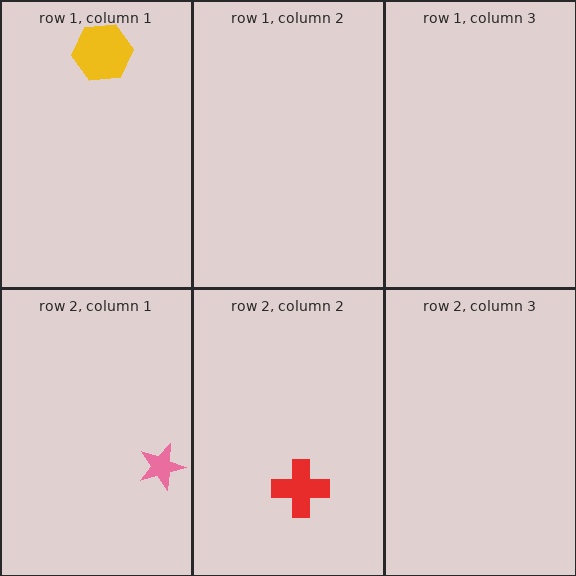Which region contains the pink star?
The row 2, column 1 region.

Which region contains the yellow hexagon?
The row 1, column 1 region.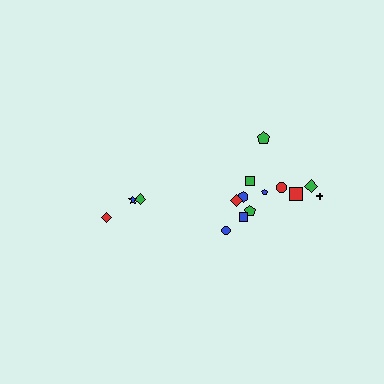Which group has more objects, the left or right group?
The right group.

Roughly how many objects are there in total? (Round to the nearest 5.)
Roughly 15 objects in total.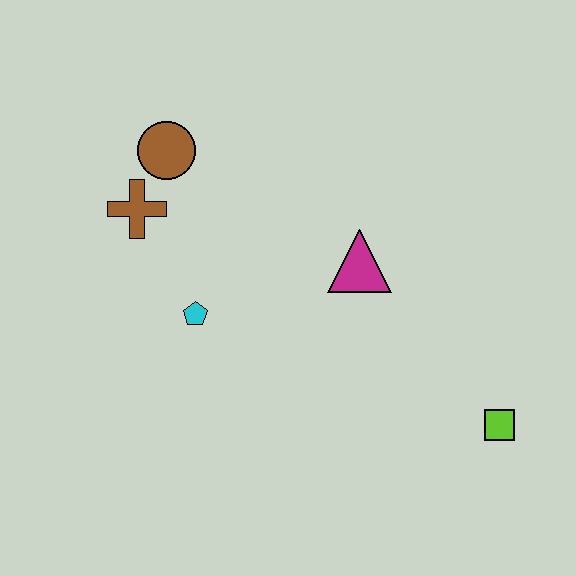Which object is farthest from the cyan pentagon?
The lime square is farthest from the cyan pentagon.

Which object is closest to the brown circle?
The brown cross is closest to the brown circle.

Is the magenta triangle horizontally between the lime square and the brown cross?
Yes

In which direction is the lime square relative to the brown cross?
The lime square is to the right of the brown cross.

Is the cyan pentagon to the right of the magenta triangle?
No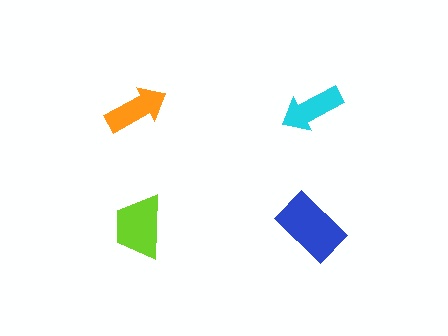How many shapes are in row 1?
2 shapes.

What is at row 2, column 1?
A lime trapezoid.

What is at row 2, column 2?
A blue rectangle.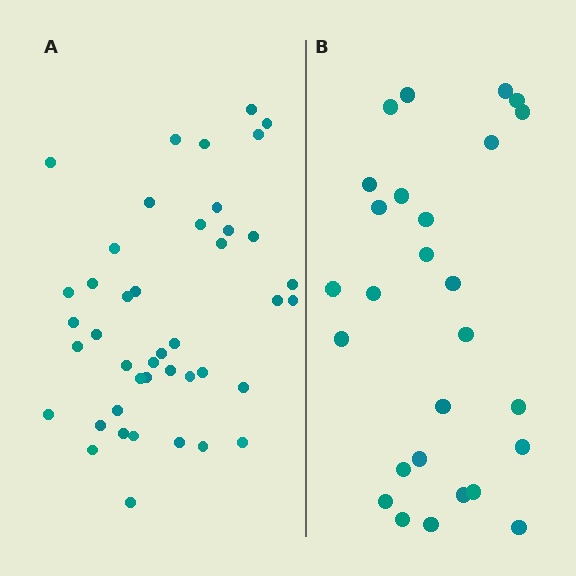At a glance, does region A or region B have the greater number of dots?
Region A (the left region) has more dots.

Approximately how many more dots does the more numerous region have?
Region A has approximately 15 more dots than region B.